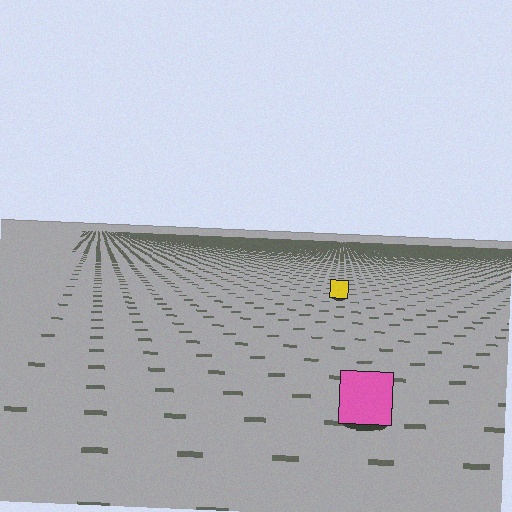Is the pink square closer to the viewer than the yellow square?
Yes. The pink square is closer — you can tell from the texture gradient: the ground texture is coarser near it.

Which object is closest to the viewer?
The pink square is closest. The texture marks near it are larger and more spread out.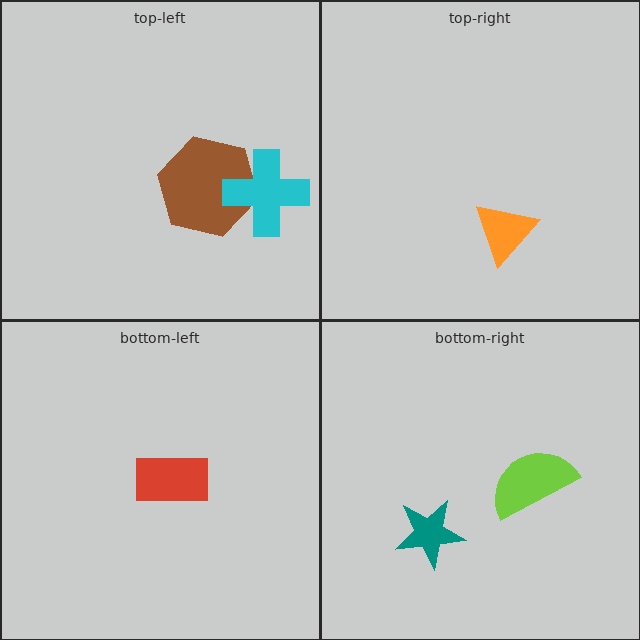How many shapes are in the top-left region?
2.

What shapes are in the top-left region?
The brown hexagon, the cyan cross.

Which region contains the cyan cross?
The top-left region.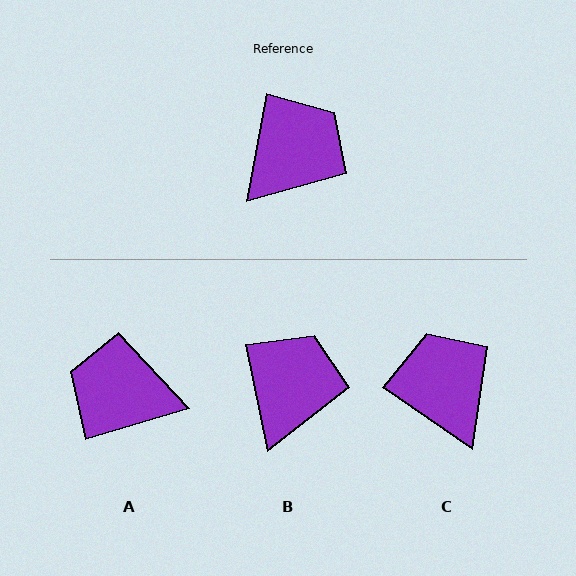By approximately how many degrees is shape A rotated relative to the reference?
Approximately 118 degrees counter-clockwise.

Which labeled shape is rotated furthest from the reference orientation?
A, about 118 degrees away.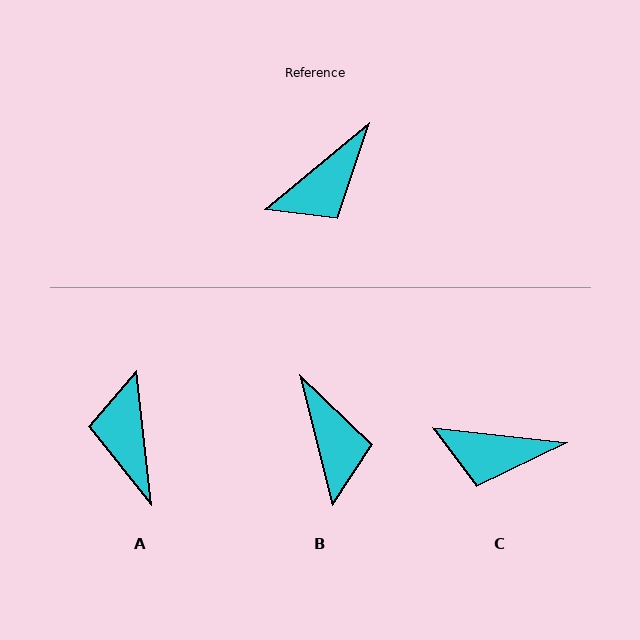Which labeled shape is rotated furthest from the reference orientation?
A, about 123 degrees away.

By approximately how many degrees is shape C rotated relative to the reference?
Approximately 46 degrees clockwise.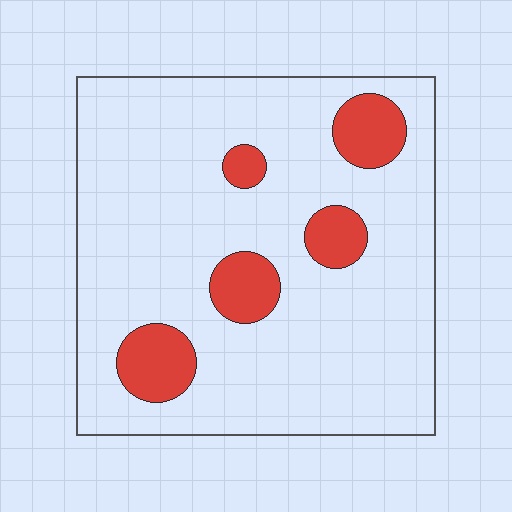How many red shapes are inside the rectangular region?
5.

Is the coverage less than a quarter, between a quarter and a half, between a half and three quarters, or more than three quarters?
Less than a quarter.